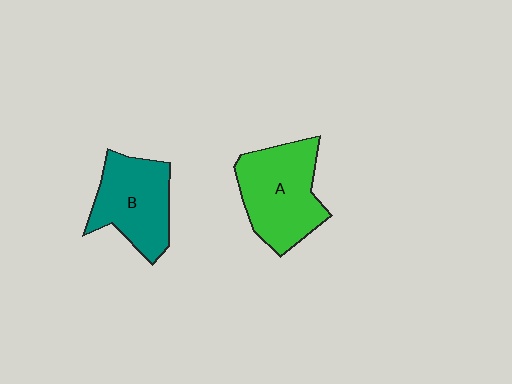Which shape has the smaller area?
Shape B (teal).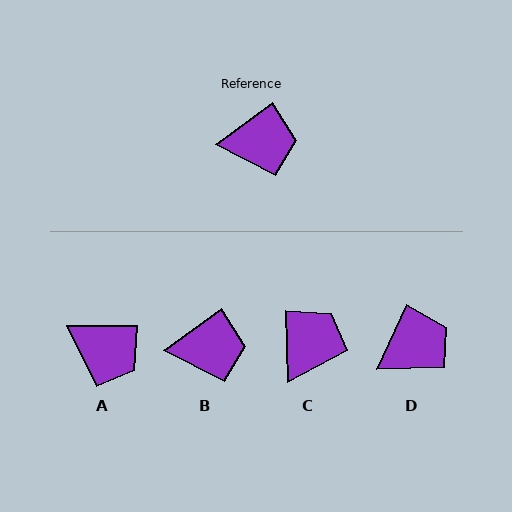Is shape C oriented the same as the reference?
No, it is off by about 55 degrees.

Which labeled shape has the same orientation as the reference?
B.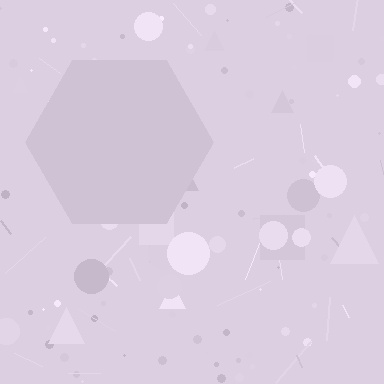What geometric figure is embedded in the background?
A hexagon is embedded in the background.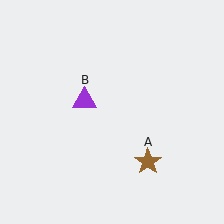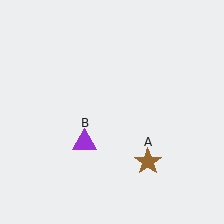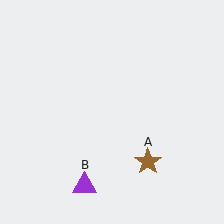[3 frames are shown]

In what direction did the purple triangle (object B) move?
The purple triangle (object B) moved down.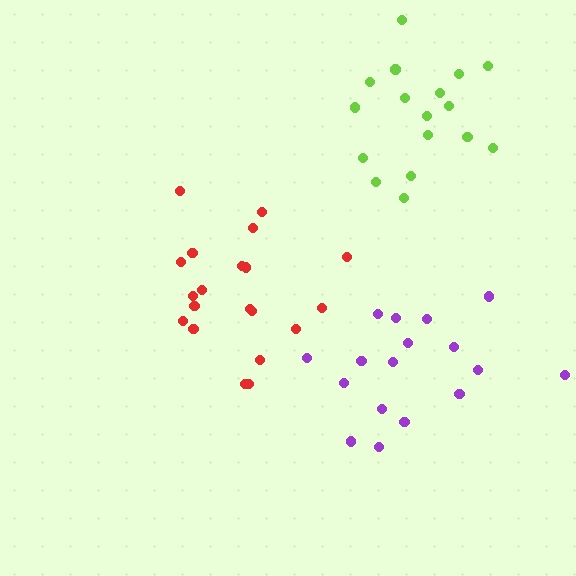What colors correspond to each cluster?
The clusters are colored: red, purple, lime.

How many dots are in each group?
Group 1: 20 dots, Group 2: 17 dots, Group 3: 17 dots (54 total).